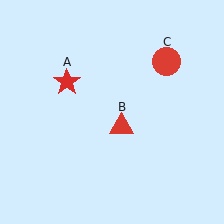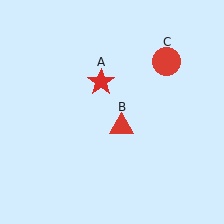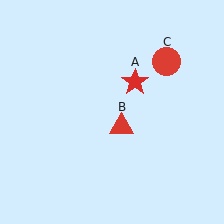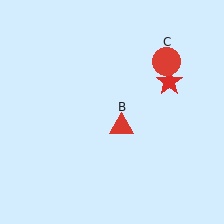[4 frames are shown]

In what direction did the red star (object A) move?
The red star (object A) moved right.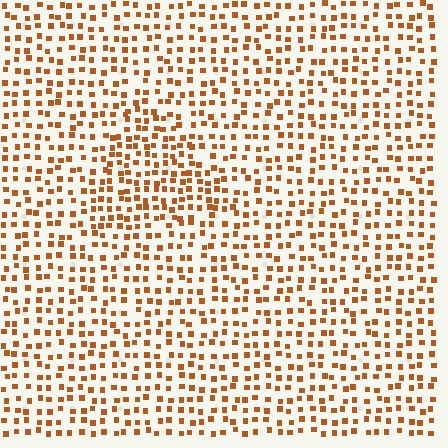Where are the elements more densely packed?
The elements are more densely packed inside the triangle boundary.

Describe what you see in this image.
The image contains small brown elements arranged at two different densities. A triangle-shaped region is visible where the elements are more densely packed than the surrounding area.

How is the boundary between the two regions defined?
The boundary is defined by a change in element density (approximately 1.5x ratio). All elements are the same color, size, and shape.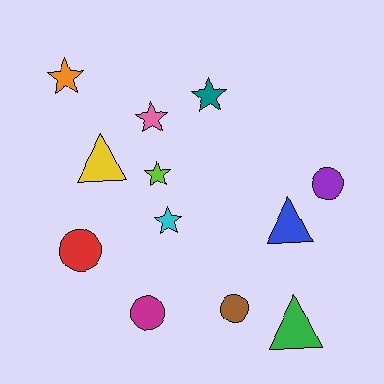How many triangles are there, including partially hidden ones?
There are 3 triangles.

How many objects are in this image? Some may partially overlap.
There are 12 objects.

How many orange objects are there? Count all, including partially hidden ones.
There is 1 orange object.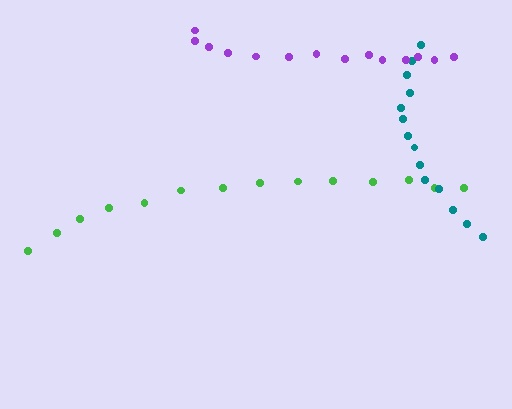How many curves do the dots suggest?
There are 3 distinct paths.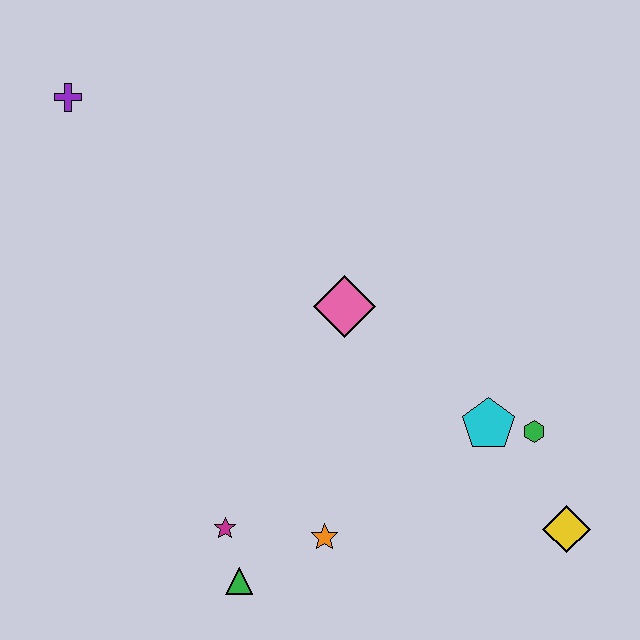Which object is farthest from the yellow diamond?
The purple cross is farthest from the yellow diamond.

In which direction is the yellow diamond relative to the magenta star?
The yellow diamond is to the right of the magenta star.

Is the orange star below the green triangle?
No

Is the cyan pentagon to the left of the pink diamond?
No